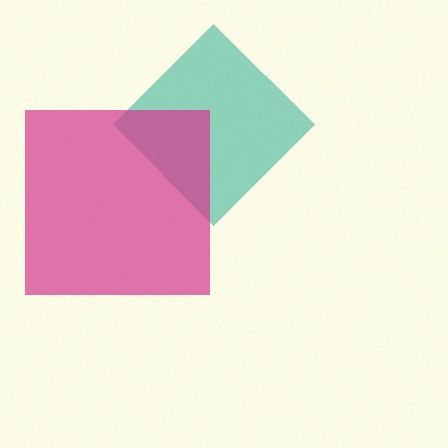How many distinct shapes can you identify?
There are 2 distinct shapes: a teal diamond, a magenta square.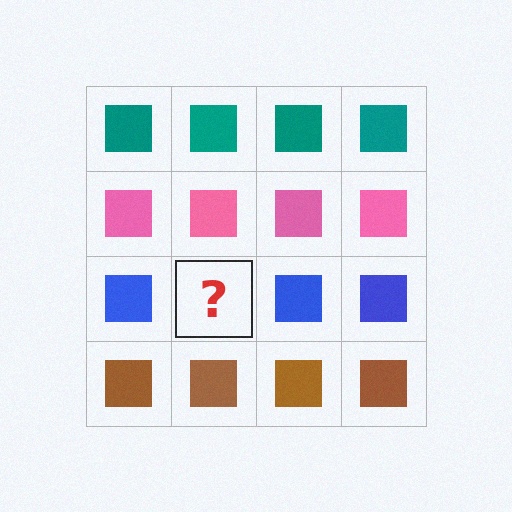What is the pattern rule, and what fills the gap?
The rule is that each row has a consistent color. The gap should be filled with a blue square.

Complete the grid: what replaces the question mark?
The question mark should be replaced with a blue square.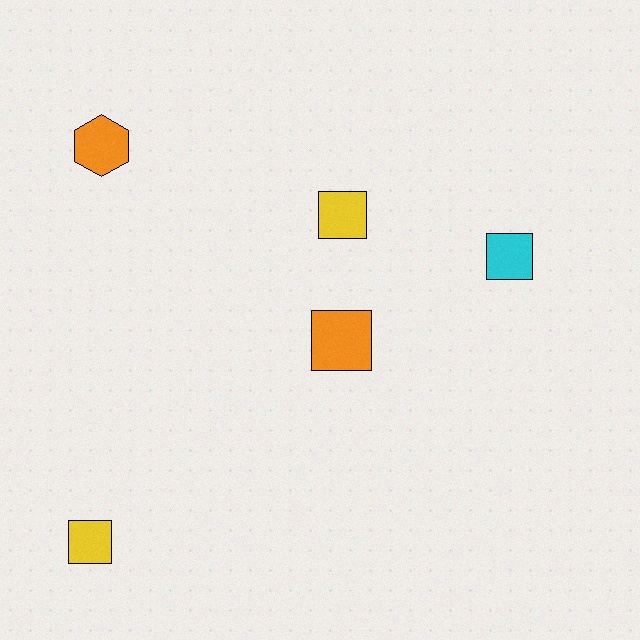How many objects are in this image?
There are 5 objects.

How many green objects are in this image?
There are no green objects.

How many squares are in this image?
There are 4 squares.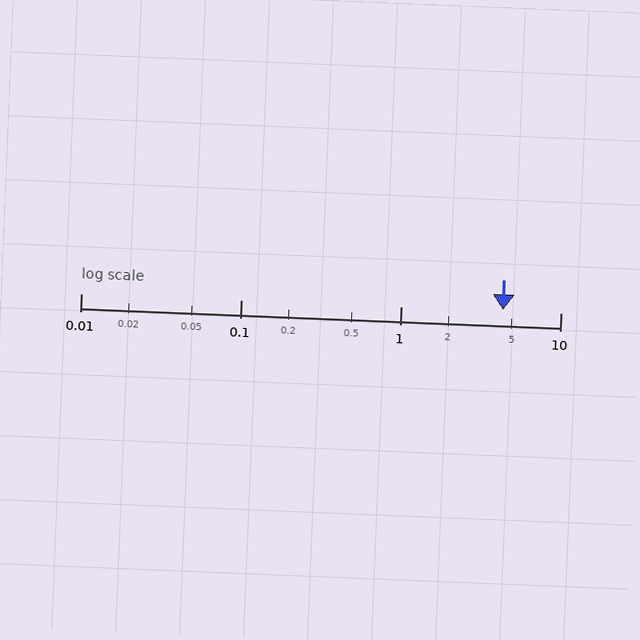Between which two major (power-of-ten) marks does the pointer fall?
The pointer is between 1 and 10.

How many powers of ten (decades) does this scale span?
The scale spans 3 decades, from 0.01 to 10.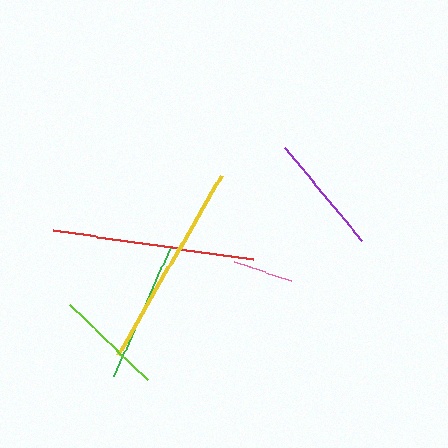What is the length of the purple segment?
The purple segment is approximately 121 pixels long.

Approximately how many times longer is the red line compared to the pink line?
The red line is approximately 3.3 times the length of the pink line.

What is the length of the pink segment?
The pink segment is approximately 61 pixels long.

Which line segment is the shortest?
The pink line is the shortest at approximately 61 pixels.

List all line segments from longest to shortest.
From longest to shortest: yellow, red, green, purple, lime, pink.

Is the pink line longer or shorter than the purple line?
The purple line is longer than the pink line.